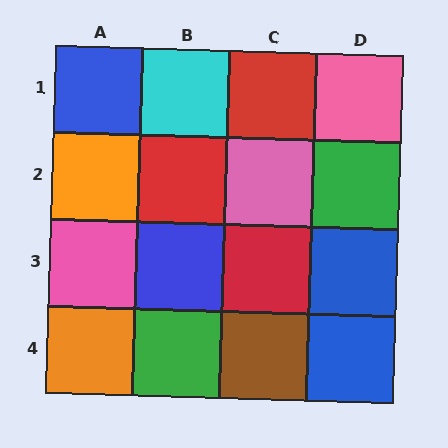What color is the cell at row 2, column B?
Red.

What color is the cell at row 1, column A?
Blue.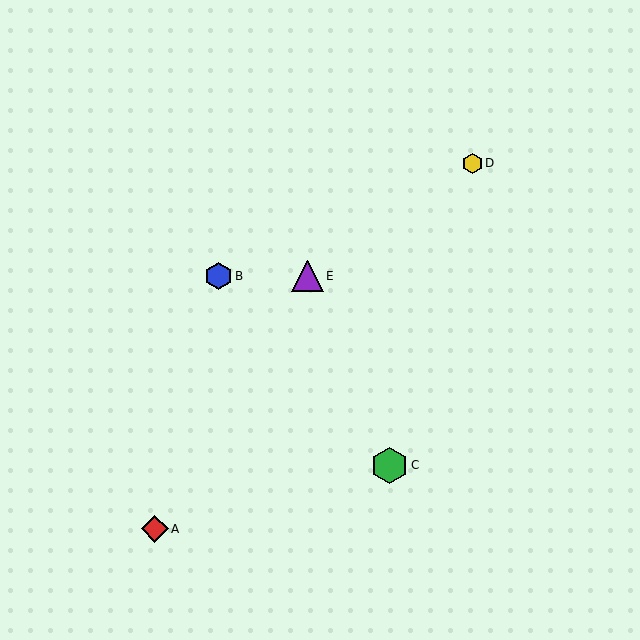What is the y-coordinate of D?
Object D is at y≈163.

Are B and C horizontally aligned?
No, B is at y≈276 and C is at y≈465.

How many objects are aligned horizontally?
2 objects (B, E) are aligned horizontally.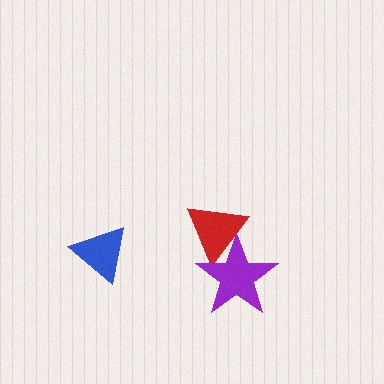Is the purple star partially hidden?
No, no other shape covers it.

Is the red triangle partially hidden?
Yes, it is partially covered by another shape.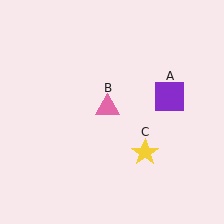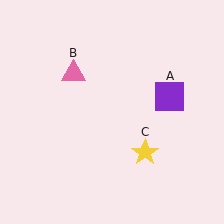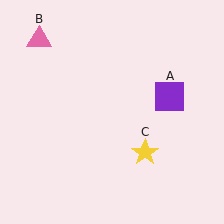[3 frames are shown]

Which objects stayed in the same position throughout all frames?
Purple square (object A) and yellow star (object C) remained stationary.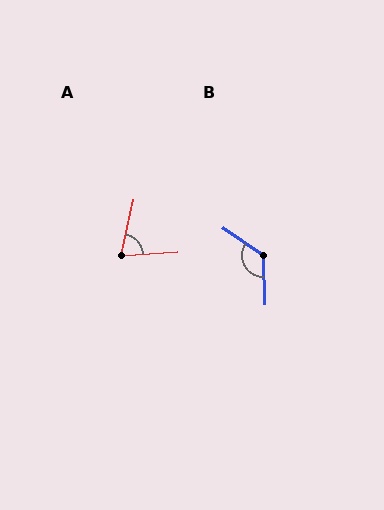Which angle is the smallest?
A, at approximately 74 degrees.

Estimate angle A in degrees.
Approximately 74 degrees.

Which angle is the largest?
B, at approximately 126 degrees.